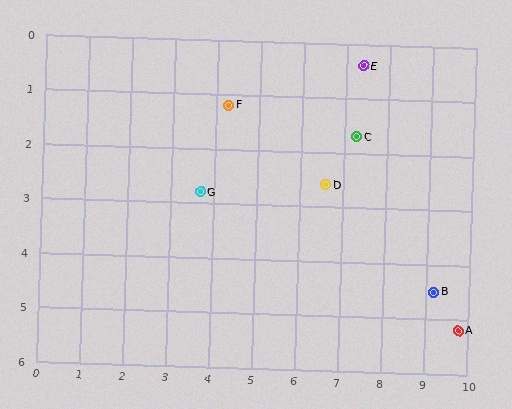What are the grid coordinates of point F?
Point F is at approximately (4.3, 1.2).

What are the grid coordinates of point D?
Point D is at approximately (6.6, 2.6).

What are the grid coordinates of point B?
Point B is at approximately (9.2, 4.5).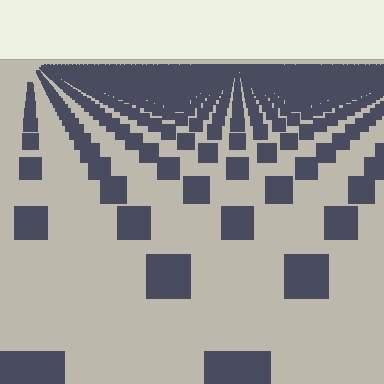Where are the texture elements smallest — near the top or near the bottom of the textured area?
Near the top.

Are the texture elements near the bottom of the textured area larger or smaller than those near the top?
Larger. Near the bottom, elements are closer to the viewer and appear at a bigger on-screen size.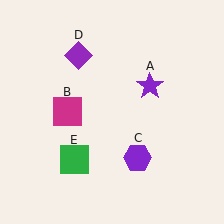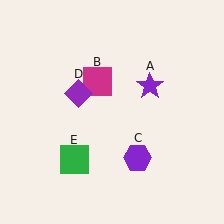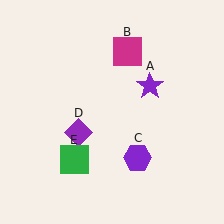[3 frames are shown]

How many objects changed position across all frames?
2 objects changed position: magenta square (object B), purple diamond (object D).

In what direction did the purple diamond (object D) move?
The purple diamond (object D) moved down.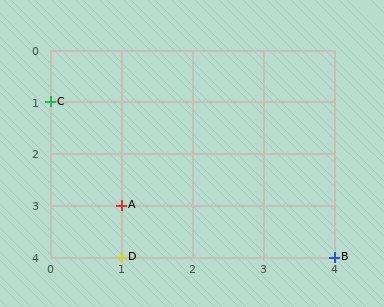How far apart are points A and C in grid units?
Points A and C are 1 column and 2 rows apart (about 2.2 grid units diagonally).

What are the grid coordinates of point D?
Point D is at grid coordinates (1, 4).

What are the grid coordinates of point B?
Point B is at grid coordinates (4, 4).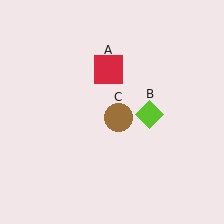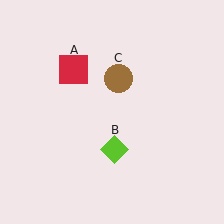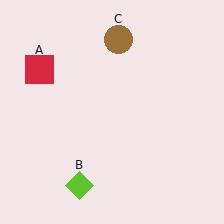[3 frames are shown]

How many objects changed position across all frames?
3 objects changed position: red square (object A), lime diamond (object B), brown circle (object C).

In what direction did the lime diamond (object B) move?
The lime diamond (object B) moved down and to the left.